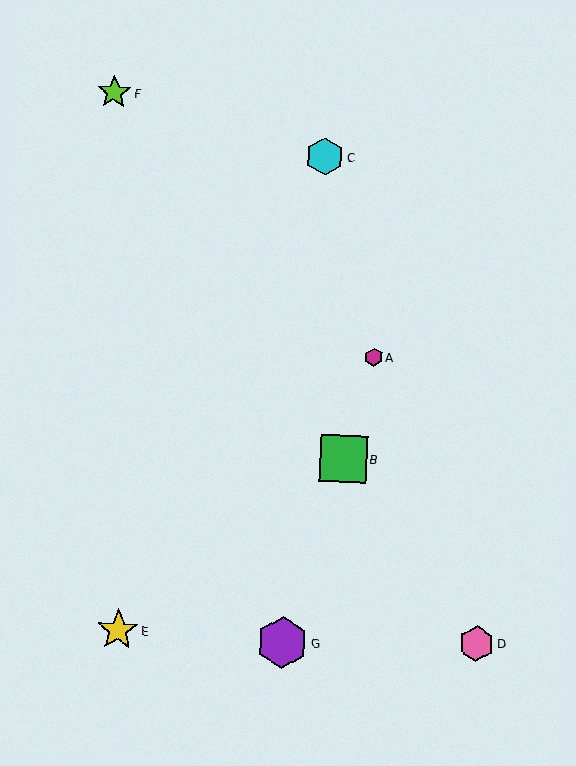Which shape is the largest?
The purple hexagon (labeled G) is the largest.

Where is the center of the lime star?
The center of the lime star is at (114, 92).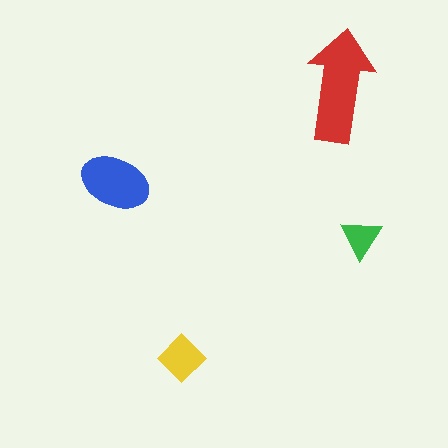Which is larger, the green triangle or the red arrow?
The red arrow.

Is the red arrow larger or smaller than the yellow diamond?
Larger.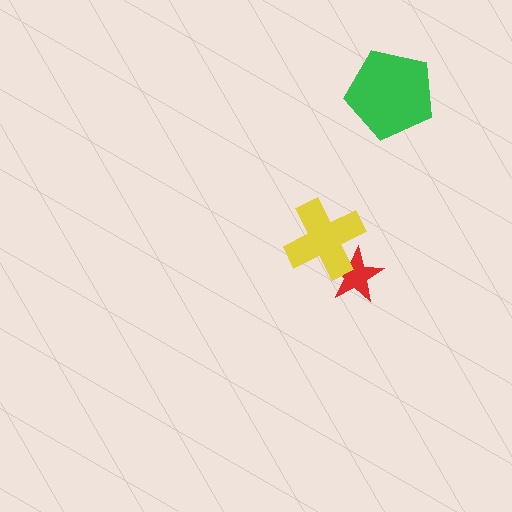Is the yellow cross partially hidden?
No, no other shape covers it.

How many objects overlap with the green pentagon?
0 objects overlap with the green pentagon.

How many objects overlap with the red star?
1 object overlaps with the red star.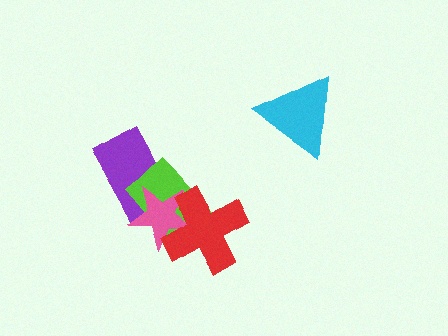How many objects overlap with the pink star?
3 objects overlap with the pink star.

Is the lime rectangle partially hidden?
Yes, it is partially covered by another shape.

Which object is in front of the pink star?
The red cross is in front of the pink star.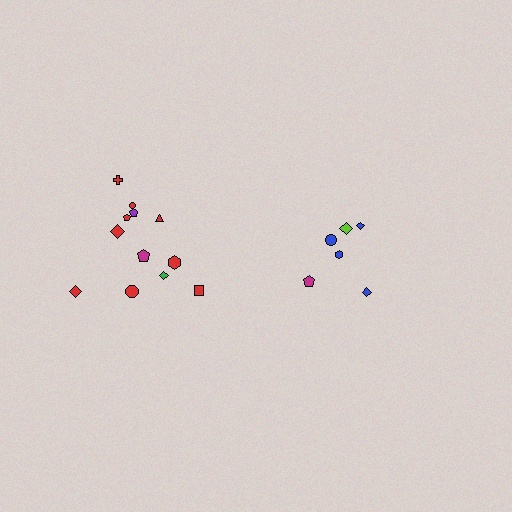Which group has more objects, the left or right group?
The left group.